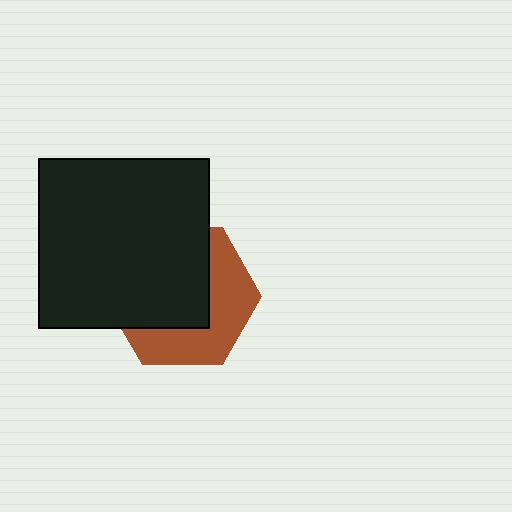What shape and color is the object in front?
The object in front is a black square.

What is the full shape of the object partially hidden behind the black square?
The partially hidden object is a brown hexagon.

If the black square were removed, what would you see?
You would see the complete brown hexagon.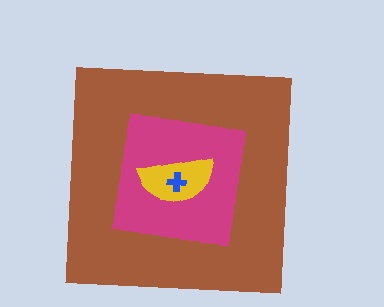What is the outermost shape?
The brown square.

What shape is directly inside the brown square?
The magenta square.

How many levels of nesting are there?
4.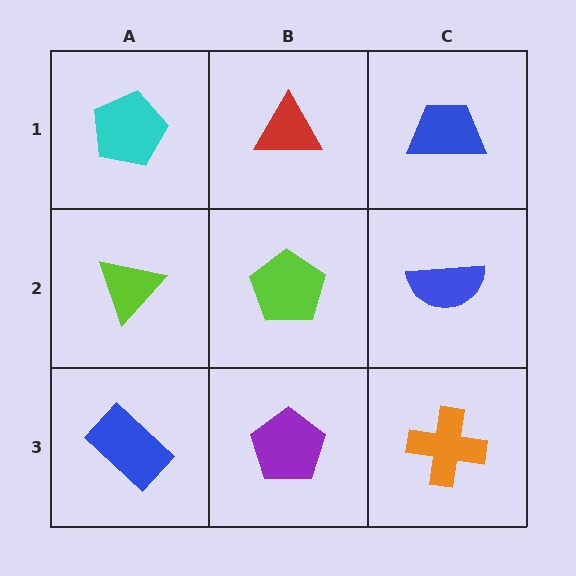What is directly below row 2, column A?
A blue rectangle.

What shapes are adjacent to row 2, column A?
A cyan pentagon (row 1, column A), a blue rectangle (row 3, column A), a lime pentagon (row 2, column B).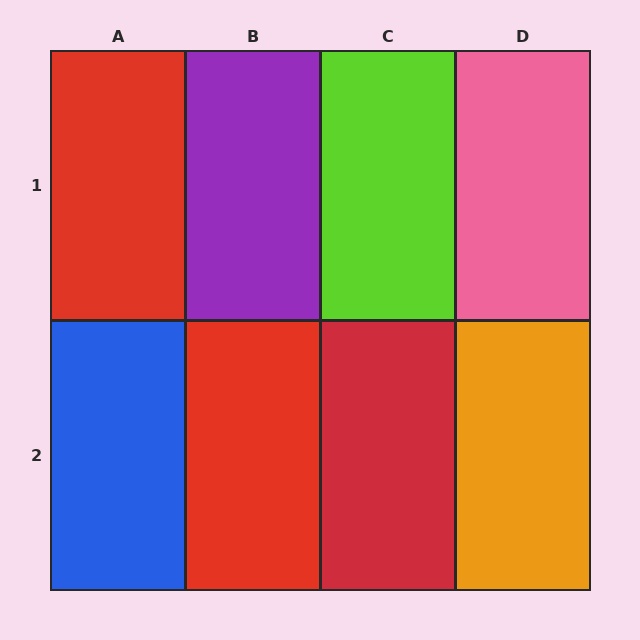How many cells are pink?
1 cell is pink.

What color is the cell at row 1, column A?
Red.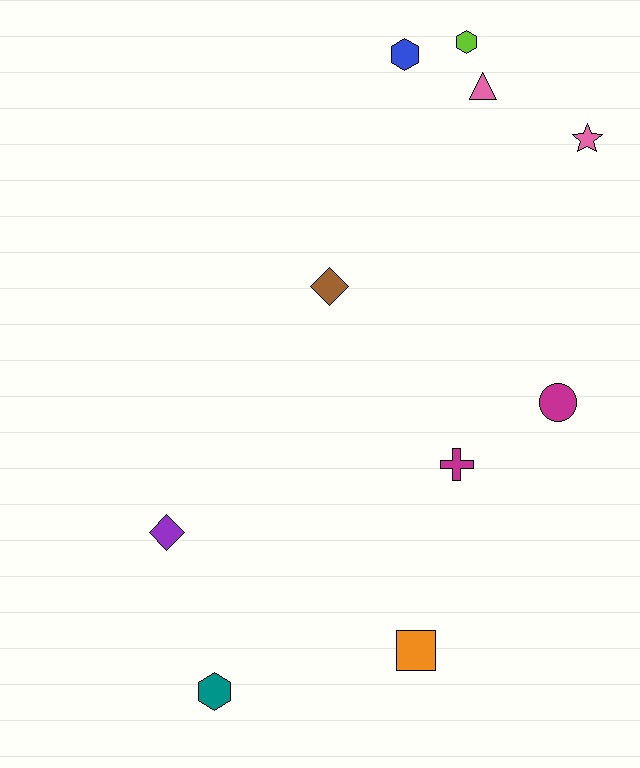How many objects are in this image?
There are 10 objects.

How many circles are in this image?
There is 1 circle.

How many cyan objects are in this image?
There are no cyan objects.